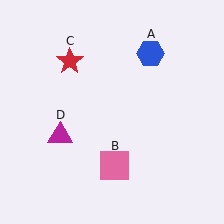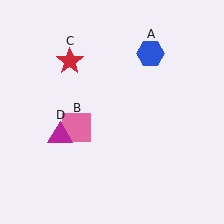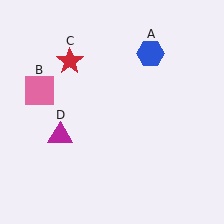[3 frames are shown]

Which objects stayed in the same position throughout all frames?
Blue hexagon (object A) and red star (object C) and magenta triangle (object D) remained stationary.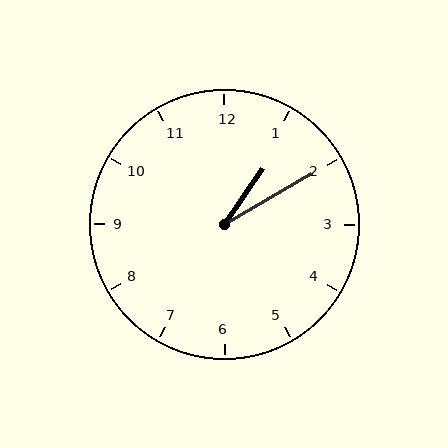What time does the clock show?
1:10.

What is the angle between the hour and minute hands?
Approximately 25 degrees.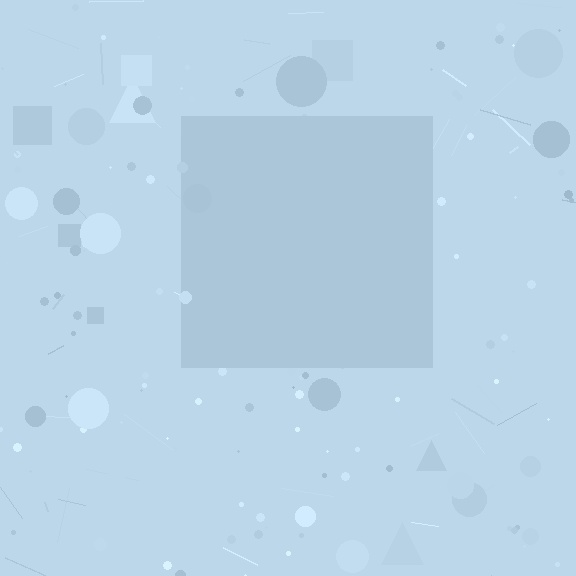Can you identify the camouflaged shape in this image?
The camouflaged shape is a square.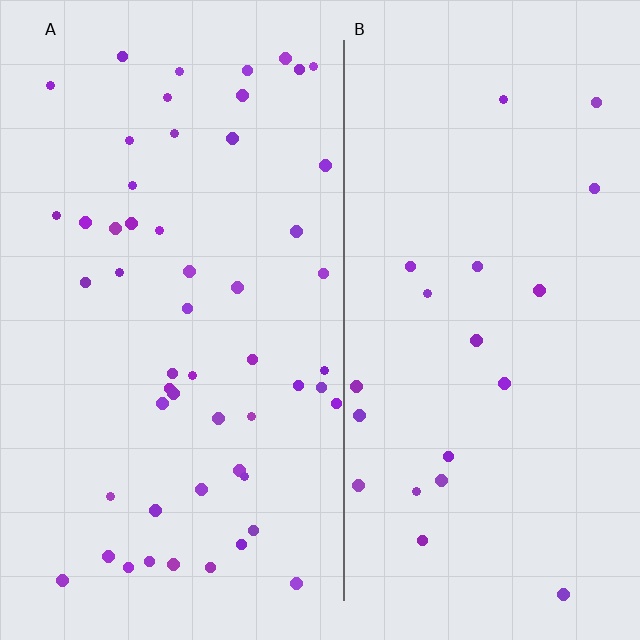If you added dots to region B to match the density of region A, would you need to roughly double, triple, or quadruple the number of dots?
Approximately triple.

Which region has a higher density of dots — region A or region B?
A (the left).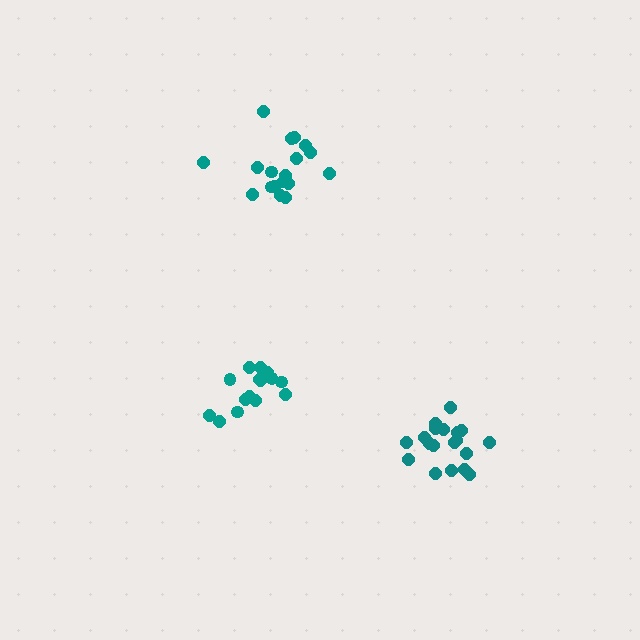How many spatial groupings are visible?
There are 3 spatial groupings.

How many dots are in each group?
Group 1: 19 dots, Group 2: 18 dots, Group 3: 15 dots (52 total).